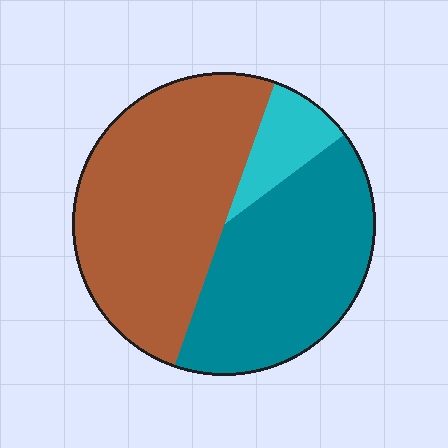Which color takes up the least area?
Cyan, at roughly 10%.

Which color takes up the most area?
Brown, at roughly 50%.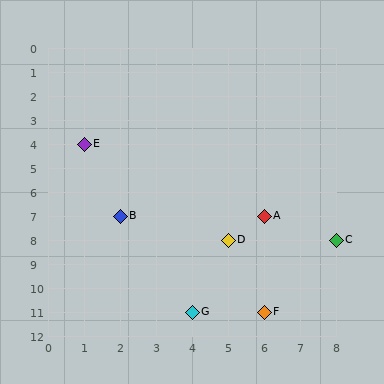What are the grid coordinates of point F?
Point F is at grid coordinates (6, 11).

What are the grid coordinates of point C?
Point C is at grid coordinates (8, 8).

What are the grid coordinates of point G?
Point G is at grid coordinates (4, 11).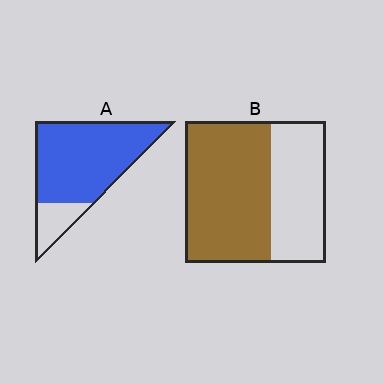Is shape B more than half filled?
Yes.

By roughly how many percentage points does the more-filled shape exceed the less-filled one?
By roughly 20 percentage points (A over B).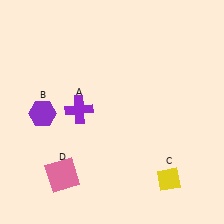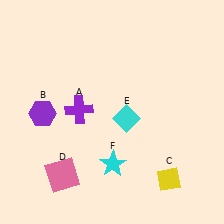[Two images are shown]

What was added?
A cyan diamond (E), a cyan star (F) were added in Image 2.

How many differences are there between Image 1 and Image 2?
There are 2 differences between the two images.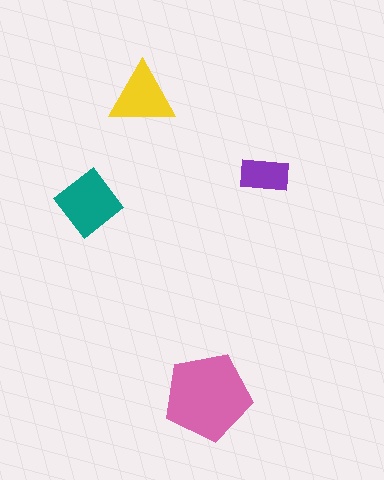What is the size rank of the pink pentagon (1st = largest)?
1st.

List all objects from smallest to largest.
The purple rectangle, the yellow triangle, the teal diamond, the pink pentagon.